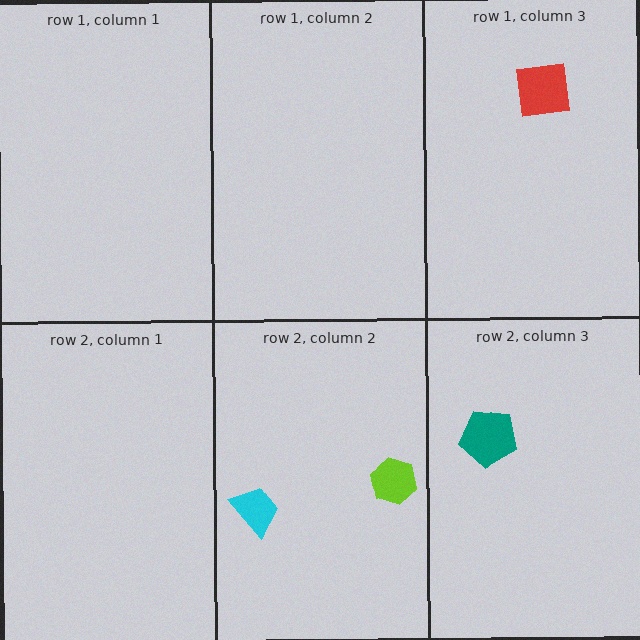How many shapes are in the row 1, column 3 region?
1.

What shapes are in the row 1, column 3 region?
The red square.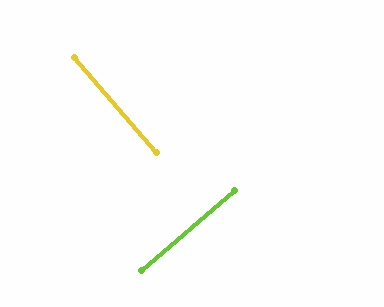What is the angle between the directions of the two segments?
Approximately 90 degrees.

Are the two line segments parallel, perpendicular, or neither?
Perpendicular — they meet at approximately 90°.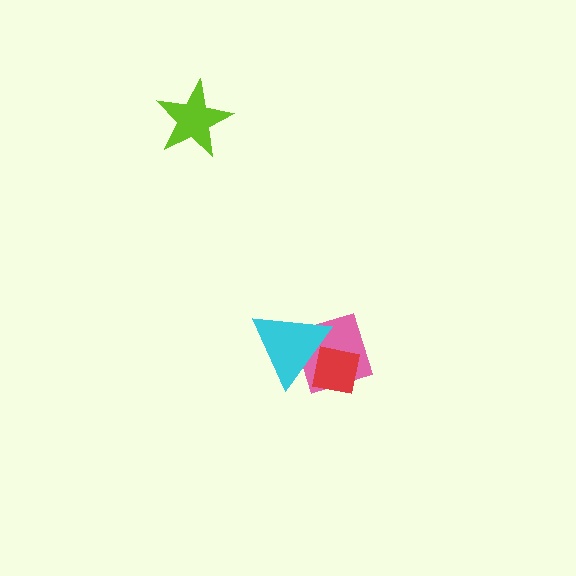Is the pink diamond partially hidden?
Yes, it is partially covered by another shape.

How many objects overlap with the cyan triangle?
2 objects overlap with the cyan triangle.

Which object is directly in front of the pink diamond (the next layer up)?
The red square is directly in front of the pink diamond.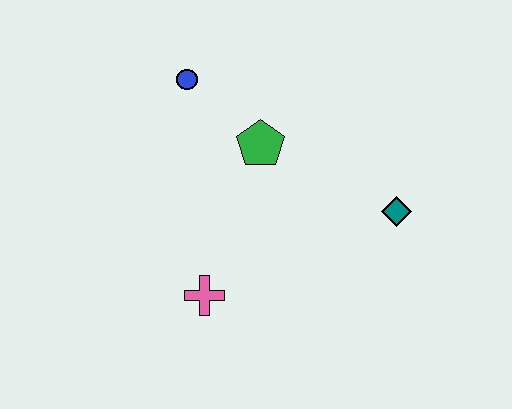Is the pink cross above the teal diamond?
No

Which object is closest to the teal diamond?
The green pentagon is closest to the teal diamond.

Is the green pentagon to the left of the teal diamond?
Yes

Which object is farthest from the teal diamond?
The blue circle is farthest from the teal diamond.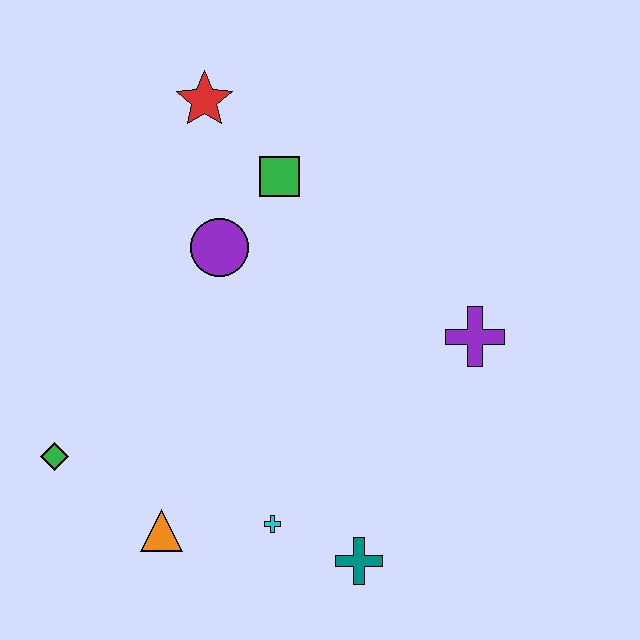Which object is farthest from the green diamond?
The purple cross is farthest from the green diamond.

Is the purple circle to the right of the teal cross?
No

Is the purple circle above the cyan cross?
Yes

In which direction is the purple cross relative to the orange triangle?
The purple cross is to the right of the orange triangle.